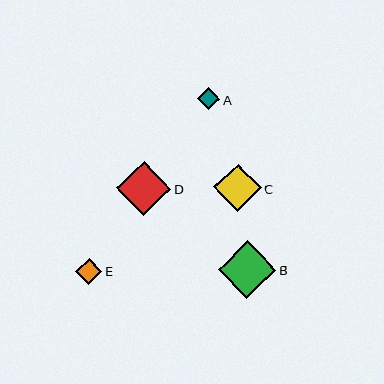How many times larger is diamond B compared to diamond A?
Diamond B is approximately 2.6 times the size of diamond A.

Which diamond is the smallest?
Diamond A is the smallest with a size of approximately 22 pixels.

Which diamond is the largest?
Diamond B is the largest with a size of approximately 58 pixels.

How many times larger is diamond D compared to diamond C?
Diamond D is approximately 1.1 times the size of diamond C.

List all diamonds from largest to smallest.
From largest to smallest: B, D, C, E, A.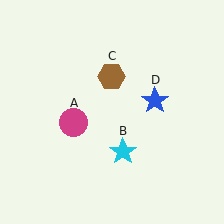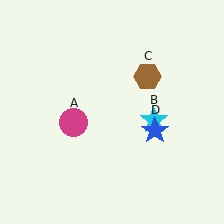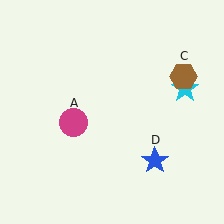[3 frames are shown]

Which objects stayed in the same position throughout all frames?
Magenta circle (object A) remained stationary.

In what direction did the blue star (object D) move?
The blue star (object D) moved down.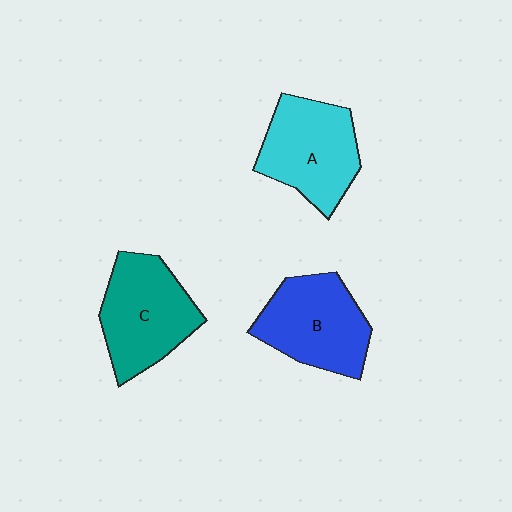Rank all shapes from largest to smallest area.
From largest to smallest: C (teal), B (blue), A (cyan).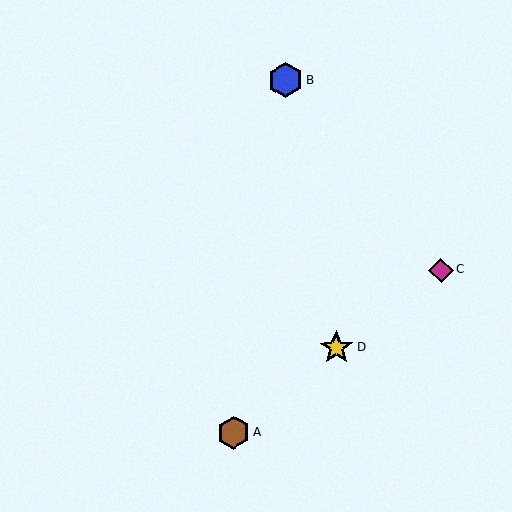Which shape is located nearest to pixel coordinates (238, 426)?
The brown hexagon (labeled A) at (233, 433) is nearest to that location.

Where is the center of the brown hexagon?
The center of the brown hexagon is at (233, 433).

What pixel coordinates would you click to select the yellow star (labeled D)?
Click at (336, 348) to select the yellow star D.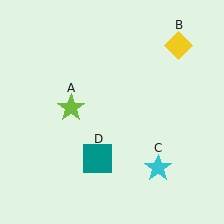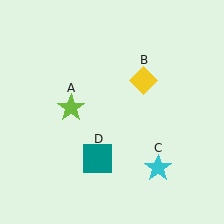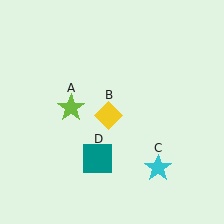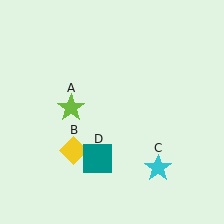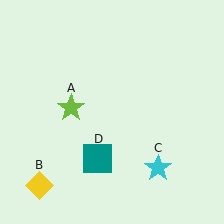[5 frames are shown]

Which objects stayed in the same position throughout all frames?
Lime star (object A) and cyan star (object C) and teal square (object D) remained stationary.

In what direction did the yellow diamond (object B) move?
The yellow diamond (object B) moved down and to the left.